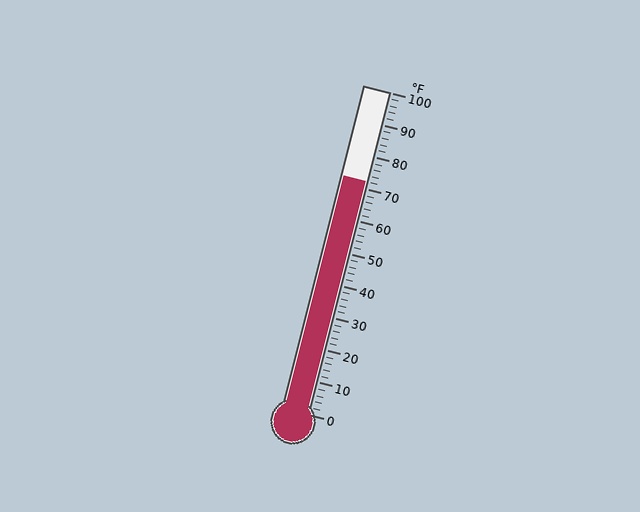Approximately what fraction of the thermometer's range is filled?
The thermometer is filled to approximately 70% of its range.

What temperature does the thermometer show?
The thermometer shows approximately 72°F.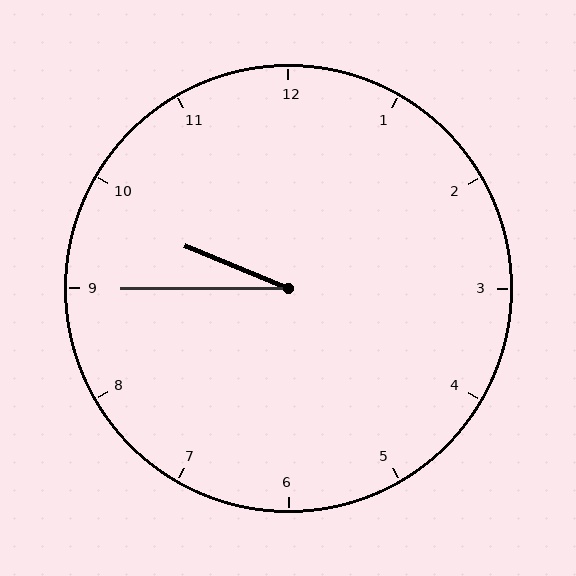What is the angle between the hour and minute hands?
Approximately 22 degrees.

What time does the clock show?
9:45.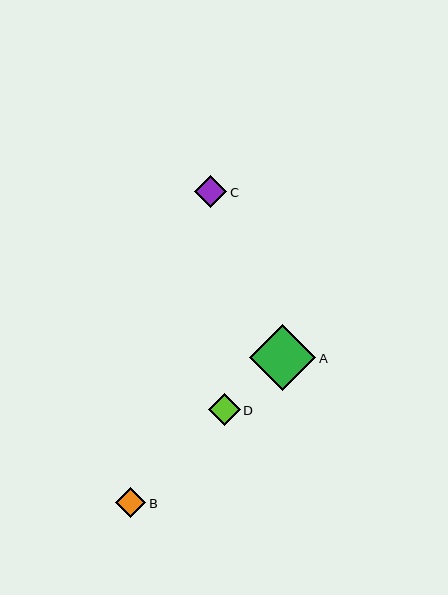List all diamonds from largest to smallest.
From largest to smallest: A, D, C, B.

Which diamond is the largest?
Diamond A is the largest with a size of approximately 66 pixels.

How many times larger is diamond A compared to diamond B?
Diamond A is approximately 2.2 times the size of diamond B.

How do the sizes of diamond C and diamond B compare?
Diamond C and diamond B are approximately the same size.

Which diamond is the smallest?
Diamond B is the smallest with a size of approximately 30 pixels.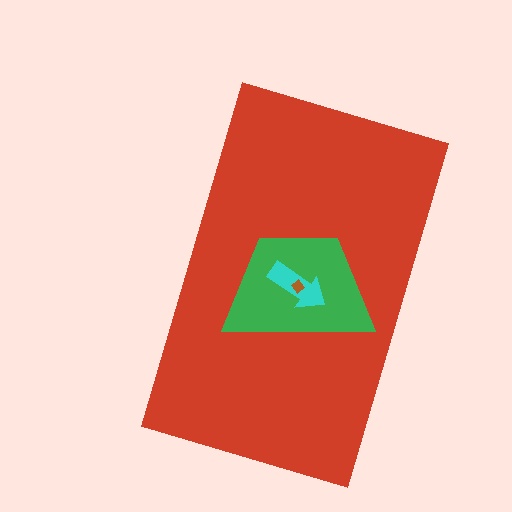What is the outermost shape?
The red rectangle.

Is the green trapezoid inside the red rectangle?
Yes.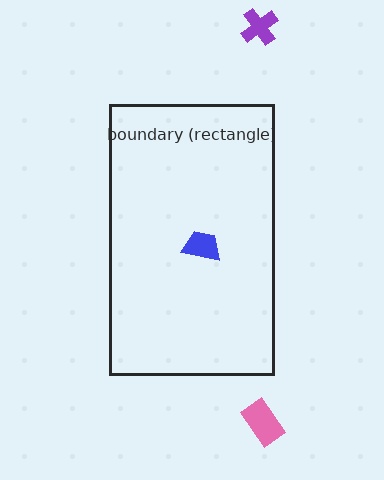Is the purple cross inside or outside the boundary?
Outside.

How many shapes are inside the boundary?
1 inside, 2 outside.